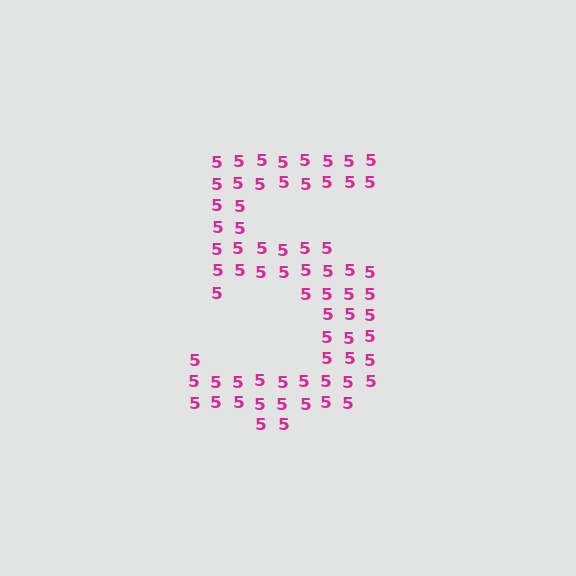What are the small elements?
The small elements are digit 5's.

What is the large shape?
The large shape is the digit 5.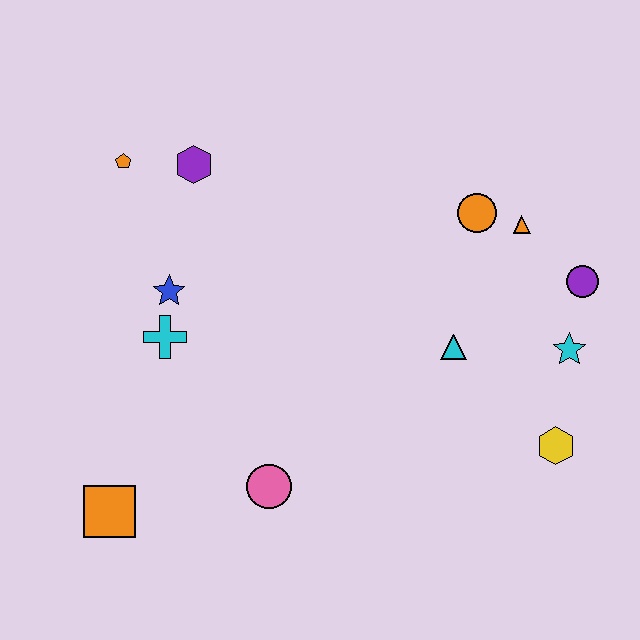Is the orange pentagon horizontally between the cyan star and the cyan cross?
No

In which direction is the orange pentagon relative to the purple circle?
The orange pentagon is to the left of the purple circle.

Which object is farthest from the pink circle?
The purple circle is farthest from the pink circle.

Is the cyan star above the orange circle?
No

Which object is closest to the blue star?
The cyan cross is closest to the blue star.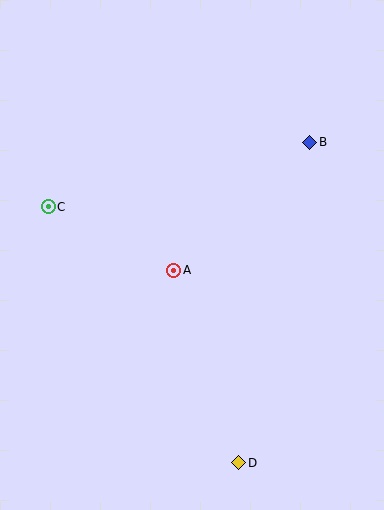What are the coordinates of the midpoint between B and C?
The midpoint between B and C is at (179, 175).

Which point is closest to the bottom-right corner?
Point D is closest to the bottom-right corner.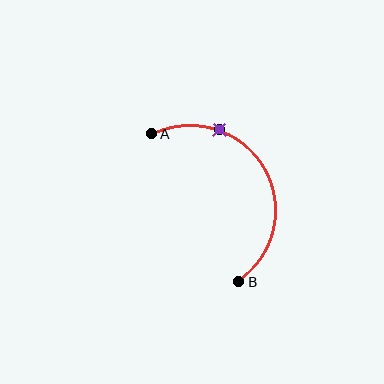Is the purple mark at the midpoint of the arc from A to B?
No. The purple mark lies on the arc but is closer to endpoint A. The arc midpoint would be at the point on the curve equidistant along the arc from both A and B.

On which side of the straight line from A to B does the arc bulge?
The arc bulges to the right of the straight line connecting A and B.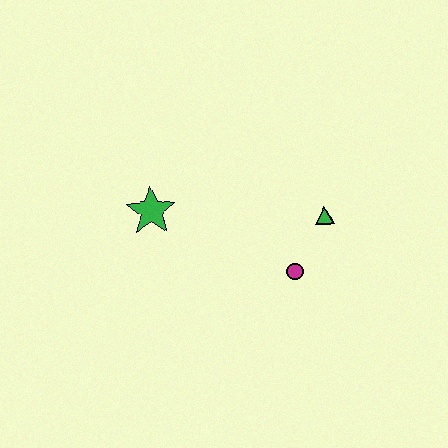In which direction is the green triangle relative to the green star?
The green triangle is to the right of the green star.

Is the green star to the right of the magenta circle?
No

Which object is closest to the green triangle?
The magenta circle is closest to the green triangle.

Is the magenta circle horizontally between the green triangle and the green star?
Yes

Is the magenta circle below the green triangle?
Yes